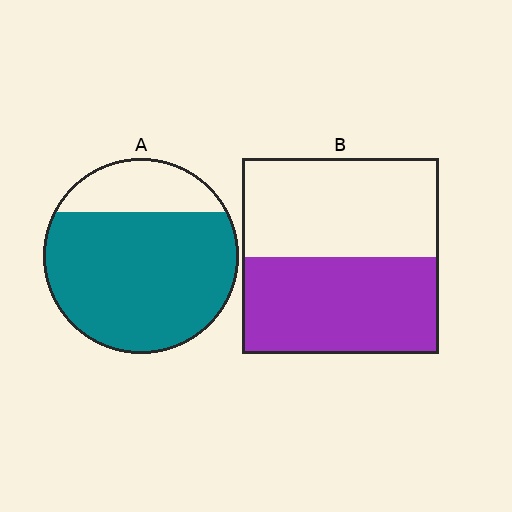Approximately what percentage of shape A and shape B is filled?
A is approximately 80% and B is approximately 50%.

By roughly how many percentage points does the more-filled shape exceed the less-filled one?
By roughly 30 percentage points (A over B).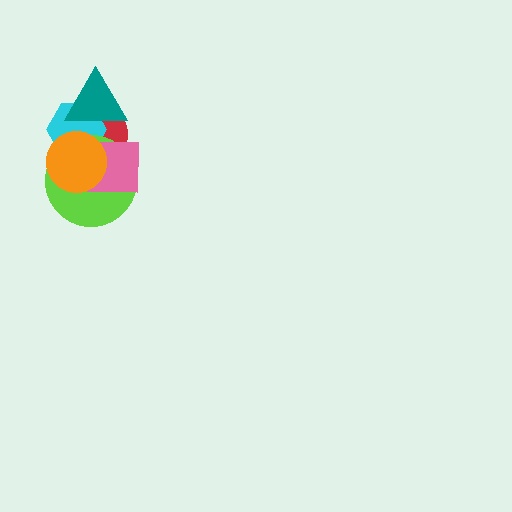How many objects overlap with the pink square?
3 objects overlap with the pink square.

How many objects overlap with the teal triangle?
2 objects overlap with the teal triangle.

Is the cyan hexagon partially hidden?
Yes, it is partially covered by another shape.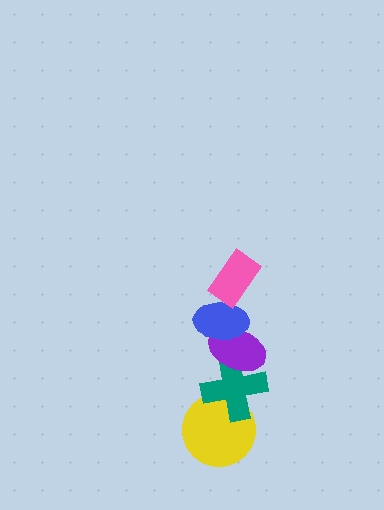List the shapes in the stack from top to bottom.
From top to bottom: the pink rectangle, the blue ellipse, the purple ellipse, the teal cross, the yellow circle.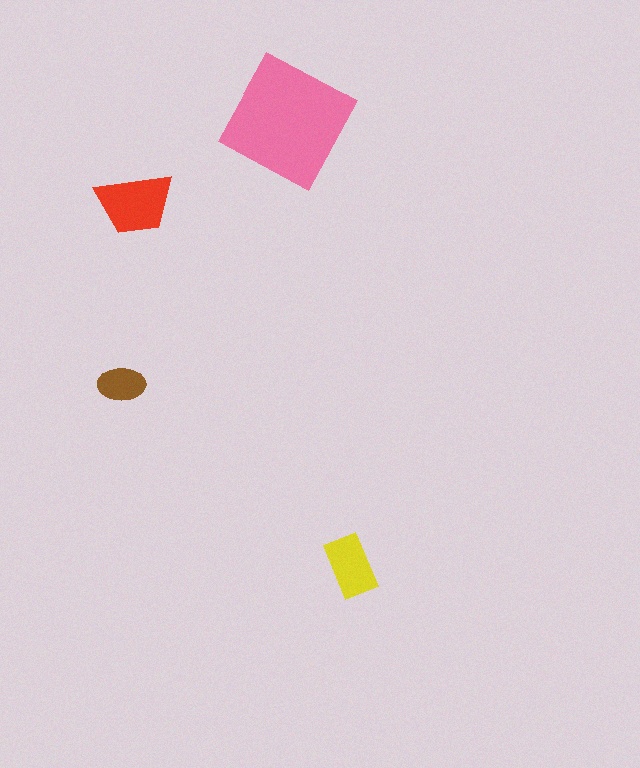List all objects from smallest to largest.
The brown ellipse, the yellow rectangle, the red trapezoid, the pink square.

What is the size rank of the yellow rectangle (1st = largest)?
3rd.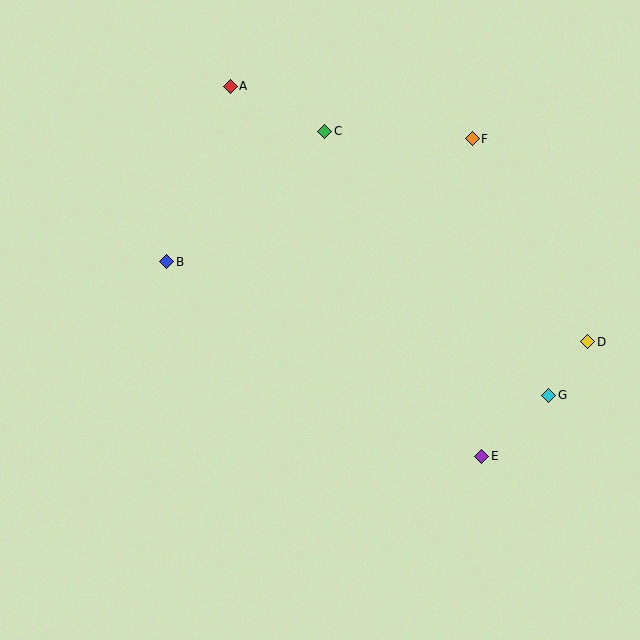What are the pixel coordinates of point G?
Point G is at (549, 395).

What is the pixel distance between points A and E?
The distance between A and E is 448 pixels.